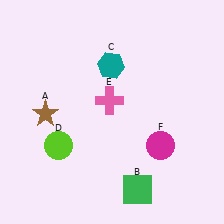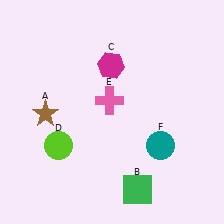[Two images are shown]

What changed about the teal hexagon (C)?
In Image 1, C is teal. In Image 2, it changed to magenta.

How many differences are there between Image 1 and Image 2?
There are 2 differences between the two images.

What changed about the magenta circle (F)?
In Image 1, F is magenta. In Image 2, it changed to teal.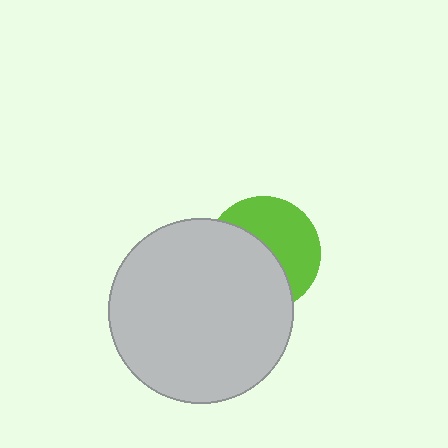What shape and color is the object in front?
The object in front is a light gray circle.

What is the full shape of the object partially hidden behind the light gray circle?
The partially hidden object is a lime circle.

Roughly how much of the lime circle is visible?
About half of it is visible (roughly 48%).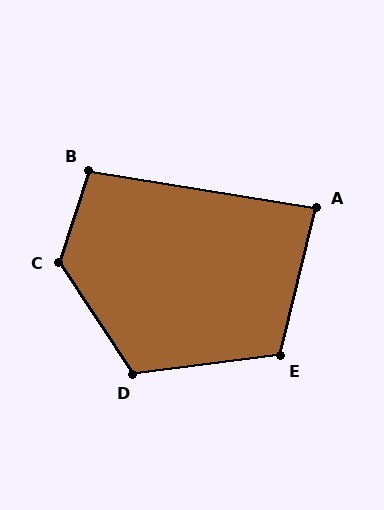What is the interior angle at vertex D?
Approximately 116 degrees (obtuse).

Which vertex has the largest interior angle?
C, at approximately 129 degrees.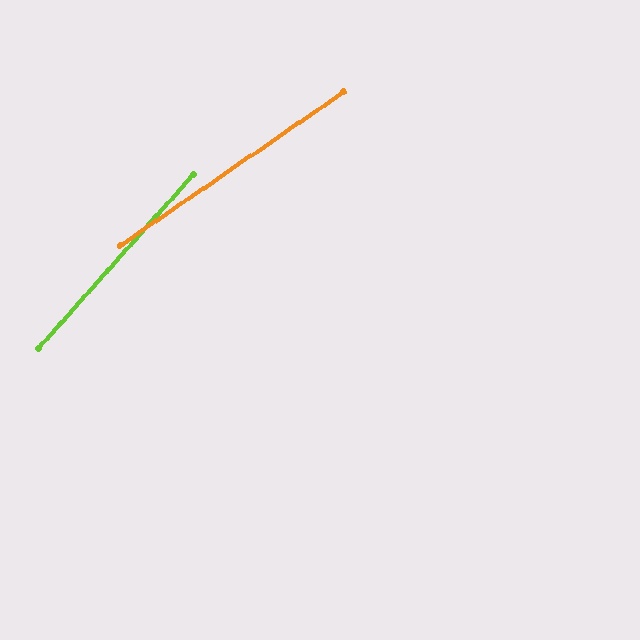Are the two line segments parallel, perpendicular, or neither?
Neither parallel nor perpendicular — they differ by about 14°.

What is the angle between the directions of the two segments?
Approximately 14 degrees.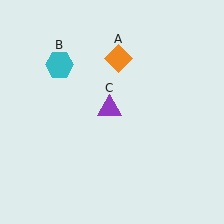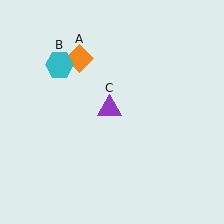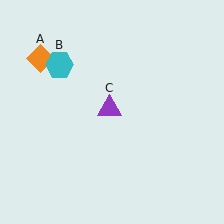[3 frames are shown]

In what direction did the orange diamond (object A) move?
The orange diamond (object A) moved left.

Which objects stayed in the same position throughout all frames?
Cyan hexagon (object B) and purple triangle (object C) remained stationary.